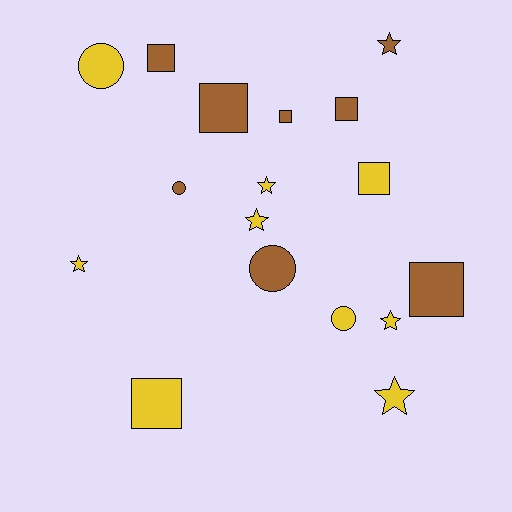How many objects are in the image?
There are 17 objects.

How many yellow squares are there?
There are 2 yellow squares.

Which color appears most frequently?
Yellow, with 9 objects.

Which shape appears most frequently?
Square, with 7 objects.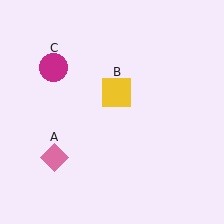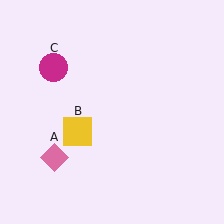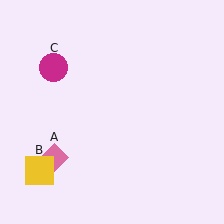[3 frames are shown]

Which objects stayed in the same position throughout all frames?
Pink diamond (object A) and magenta circle (object C) remained stationary.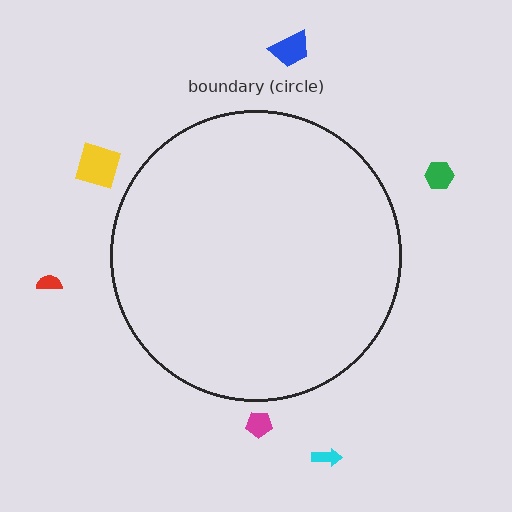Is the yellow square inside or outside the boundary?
Outside.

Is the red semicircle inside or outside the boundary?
Outside.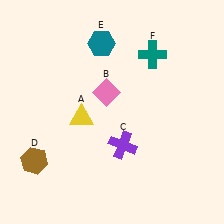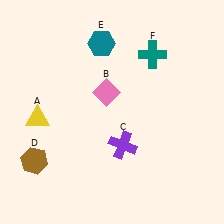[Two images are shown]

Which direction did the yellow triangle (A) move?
The yellow triangle (A) moved left.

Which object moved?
The yellow triangle (A) moved left.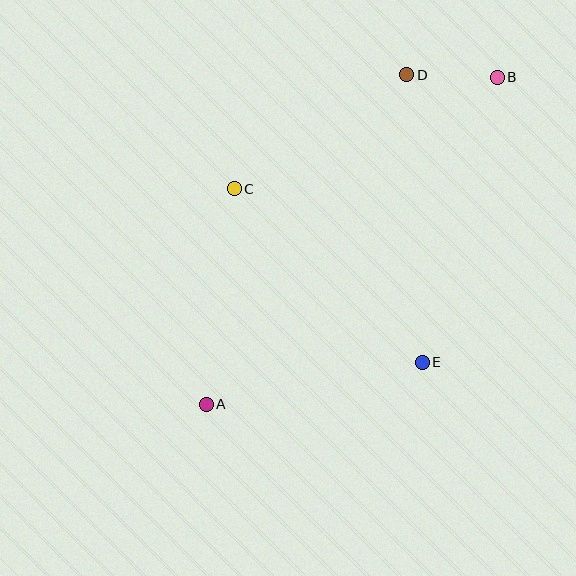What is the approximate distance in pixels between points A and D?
The distance between A and D is approximately 386 pixels.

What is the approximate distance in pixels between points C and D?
The distance between C and D is approximately 207 pixels.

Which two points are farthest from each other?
Points A and B are farthest from each other.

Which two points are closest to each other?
Points B and D are closest to each other.